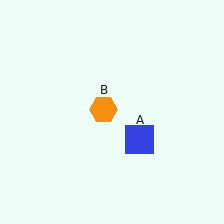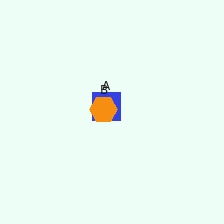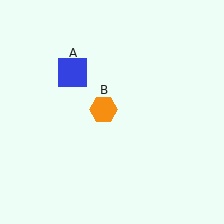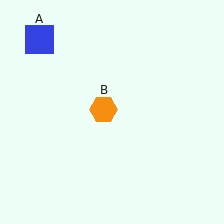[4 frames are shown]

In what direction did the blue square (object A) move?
The blue square (object A) moved up and to the left.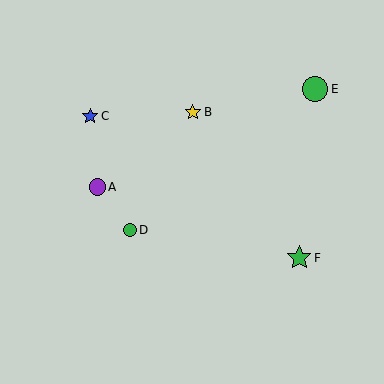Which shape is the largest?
The green circle (labeled E) is the largest.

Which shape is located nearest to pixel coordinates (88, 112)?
The blue star (labeled C) at (90, 116) is nearest to that location.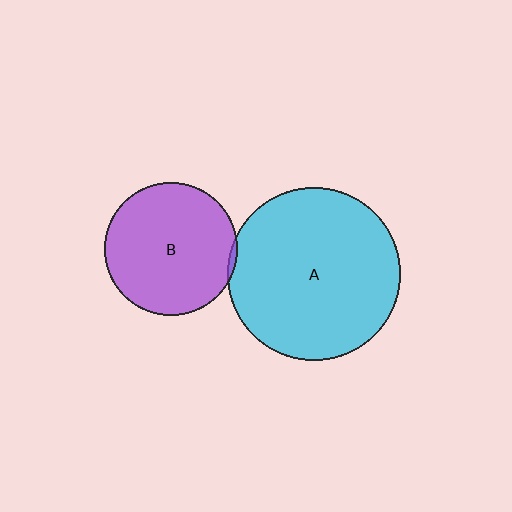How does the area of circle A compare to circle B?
Approximately 1.7 times.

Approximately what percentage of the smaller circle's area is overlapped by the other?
Approximately 5%.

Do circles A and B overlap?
Yes.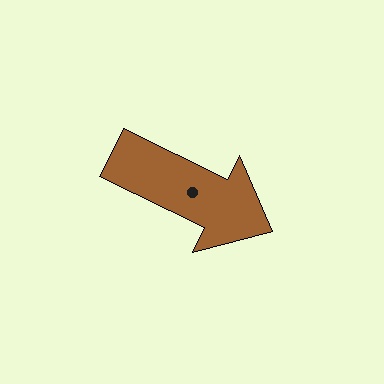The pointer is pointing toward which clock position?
Roughly 4 o'clock.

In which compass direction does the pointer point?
Southeast.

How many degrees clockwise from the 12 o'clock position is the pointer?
Approximately 116 degrees.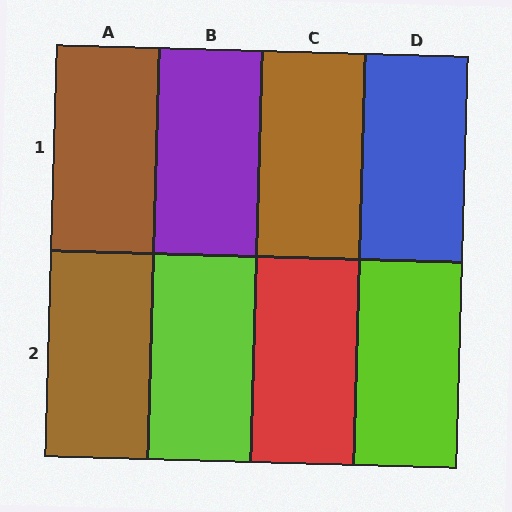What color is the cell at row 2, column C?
Red.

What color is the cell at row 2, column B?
Lime.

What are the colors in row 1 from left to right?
Brown, purple, brown, blue.